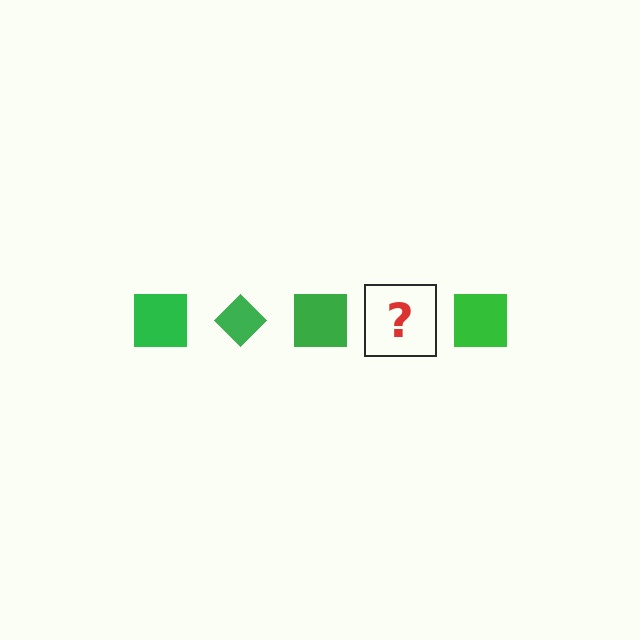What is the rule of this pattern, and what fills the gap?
The rule is that the pattern cycles through square, diamond shapes in green. The gap should be filled with a green diamond.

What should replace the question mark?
The question mark should be replaced with a green diamond.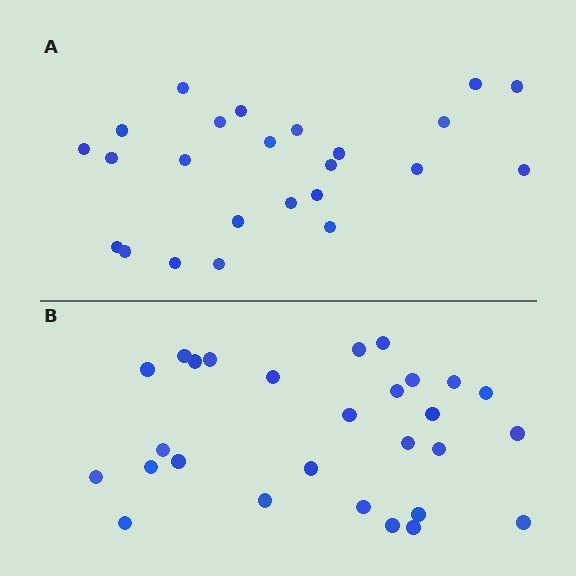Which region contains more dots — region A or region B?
Region B (the bottom region) has more dots.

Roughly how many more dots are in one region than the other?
Region B has about 4 more dots than region A.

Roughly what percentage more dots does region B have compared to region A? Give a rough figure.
About 15% more.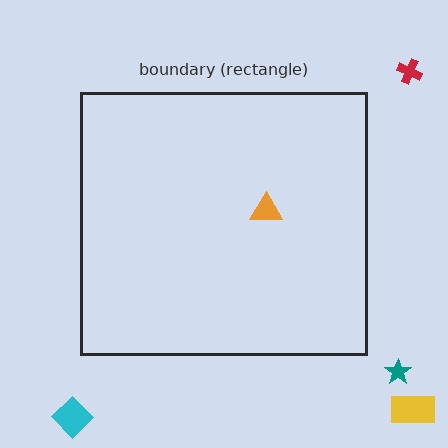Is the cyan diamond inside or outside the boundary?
Outside.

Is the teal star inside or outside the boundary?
Outside.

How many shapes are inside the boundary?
1 inside, 4 outside.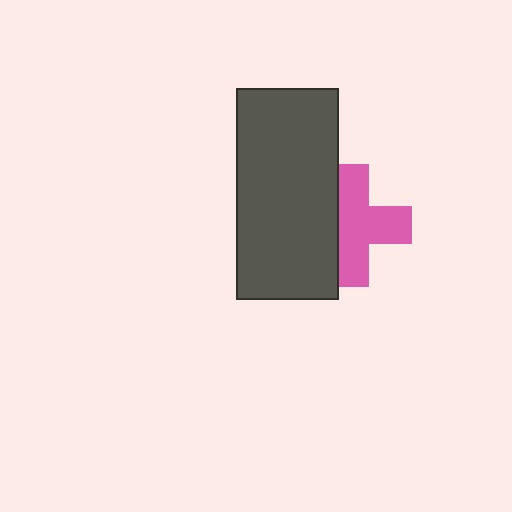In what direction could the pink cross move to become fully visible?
The pink cross could move right. That would shift it out from behind the dark gray rectangle entirely.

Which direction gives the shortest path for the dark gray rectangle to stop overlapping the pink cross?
Moving left gives the shortest separation.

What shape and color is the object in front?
The object in front is a dark gray rectangle.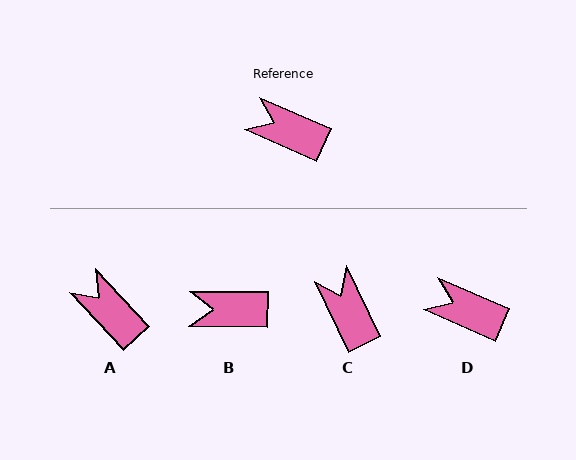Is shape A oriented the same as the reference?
No, it is off by about 23 degrees.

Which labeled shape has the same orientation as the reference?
D.